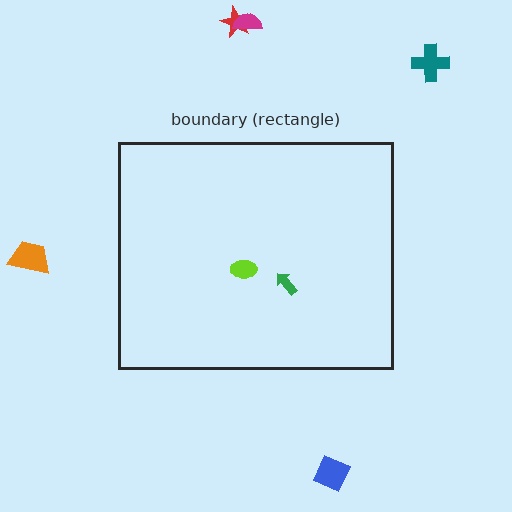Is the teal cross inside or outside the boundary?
Outside.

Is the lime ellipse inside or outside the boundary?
Inside.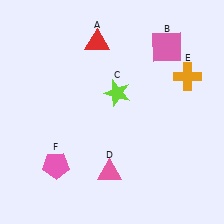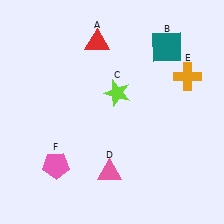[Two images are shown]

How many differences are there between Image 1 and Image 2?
There is 1 difference between the two images.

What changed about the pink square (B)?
In Image 1, B is pink. In Image 2, it changed to teal.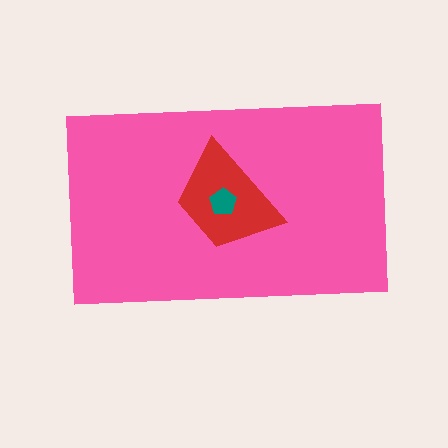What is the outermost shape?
The pink rectangle.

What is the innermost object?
The teal pentagon.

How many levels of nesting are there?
3.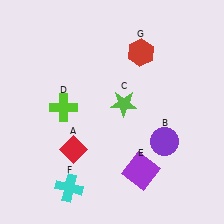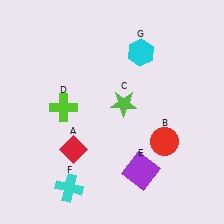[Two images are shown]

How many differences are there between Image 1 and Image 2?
There are 2 differences between the two images.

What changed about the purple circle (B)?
In Image 1, B is purple. In Image 2, it changed to red.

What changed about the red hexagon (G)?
In Image 1, G is red. In Image 2, it changed to cyan.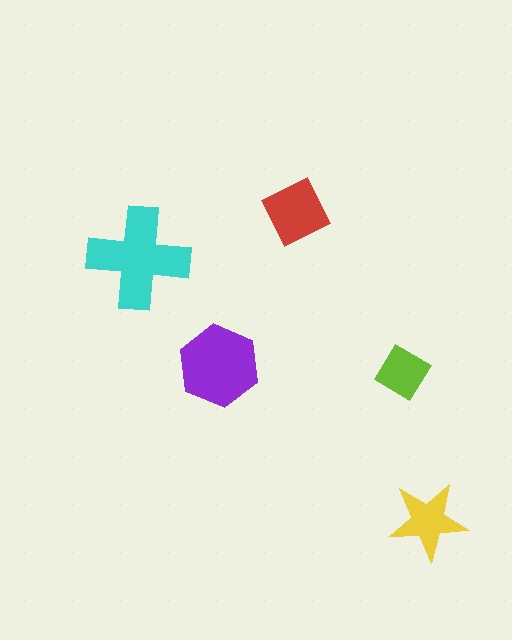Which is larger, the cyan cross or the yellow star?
The cyan cross.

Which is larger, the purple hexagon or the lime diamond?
The purple hexagon.